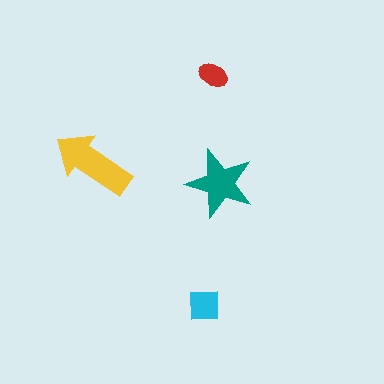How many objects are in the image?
There are 4 objects in the image.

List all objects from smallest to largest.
The red ellipse, the cyan square, the teal star, the yellow arrow.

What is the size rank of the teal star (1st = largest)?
2nd.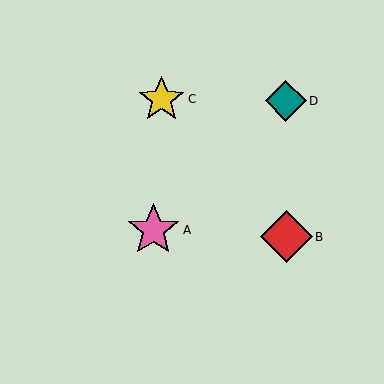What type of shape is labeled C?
Shape C is a yellow star.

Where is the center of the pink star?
The center of the pink star is at (153, 230).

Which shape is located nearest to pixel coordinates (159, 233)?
The pink star (labeled A) at (153, 230) is nearest to that location.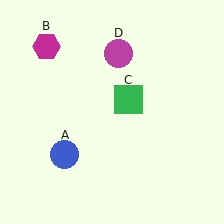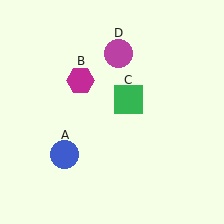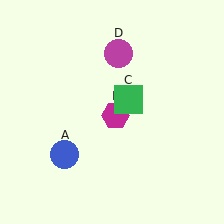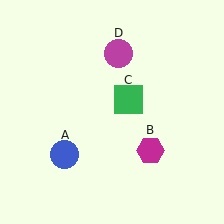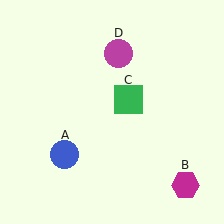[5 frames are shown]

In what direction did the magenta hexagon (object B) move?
The magenta hexagon (object B) moved down and to the right.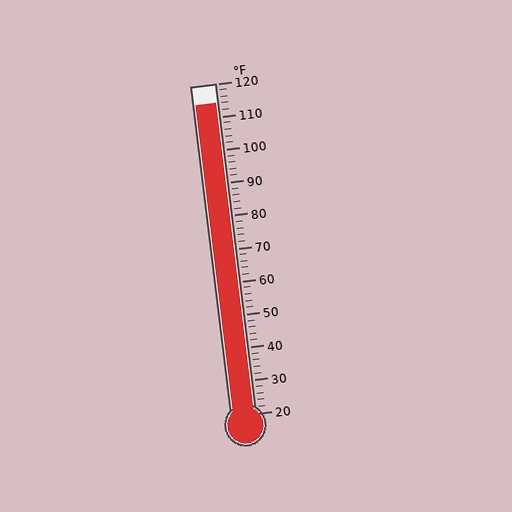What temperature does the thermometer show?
The thermometer shows approximately 114°F.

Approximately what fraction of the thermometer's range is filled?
The thermometer is filled to approximately 95% of its range.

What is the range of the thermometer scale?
The thermometer scale ranges from 20°F to 120°F.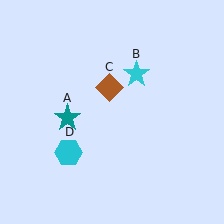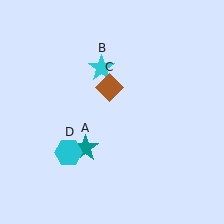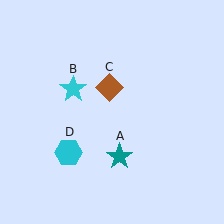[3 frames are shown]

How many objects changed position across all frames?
2 objects changed position: teal star (object A), cyan star (object B).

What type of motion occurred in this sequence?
The teal star (object A), cyan star (object B) rotated counterclockwise around the center of the scene.